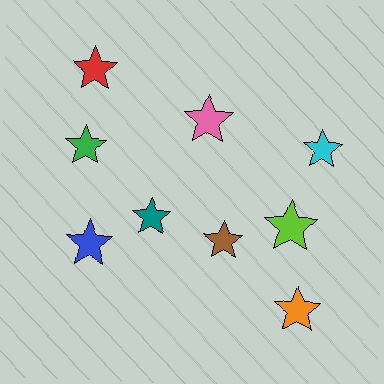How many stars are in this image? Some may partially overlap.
There are 9 stars.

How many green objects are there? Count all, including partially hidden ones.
There is 1 green object.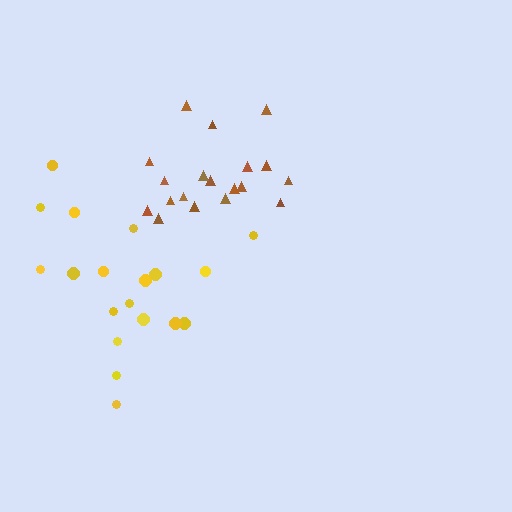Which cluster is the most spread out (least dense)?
Yellow.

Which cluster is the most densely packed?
Brown.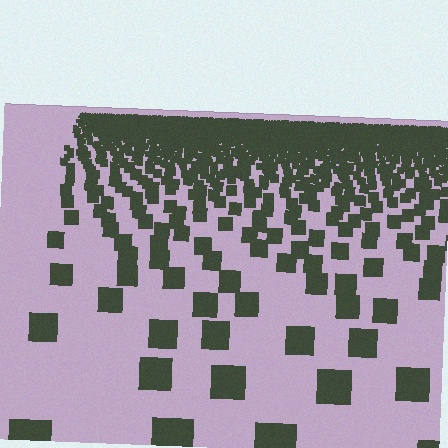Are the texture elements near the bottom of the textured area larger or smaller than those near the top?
Larger. Near the bottom, elements are closer to the viewer and appear at a bigger on-screen size.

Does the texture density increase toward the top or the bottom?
Density increases toward the top.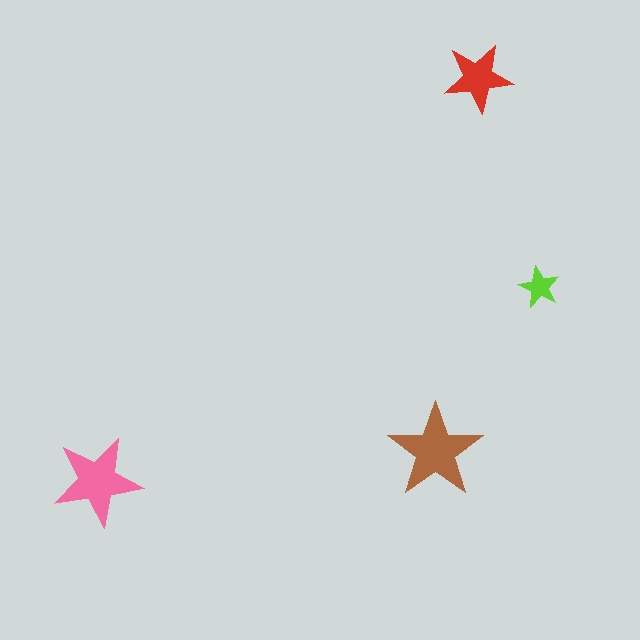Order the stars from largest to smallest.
the brown one, the pink one, the red one, the lime one.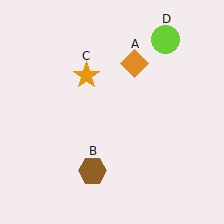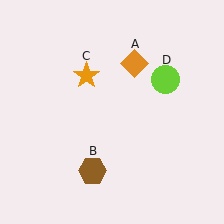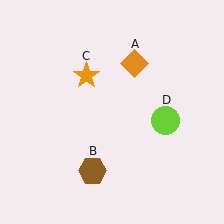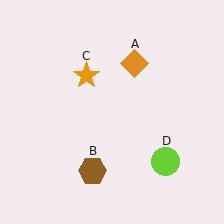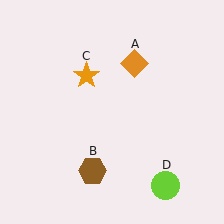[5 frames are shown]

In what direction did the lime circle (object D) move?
The lime circle (object D) moved down.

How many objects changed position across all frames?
1 object changed position: lime circle (object D).